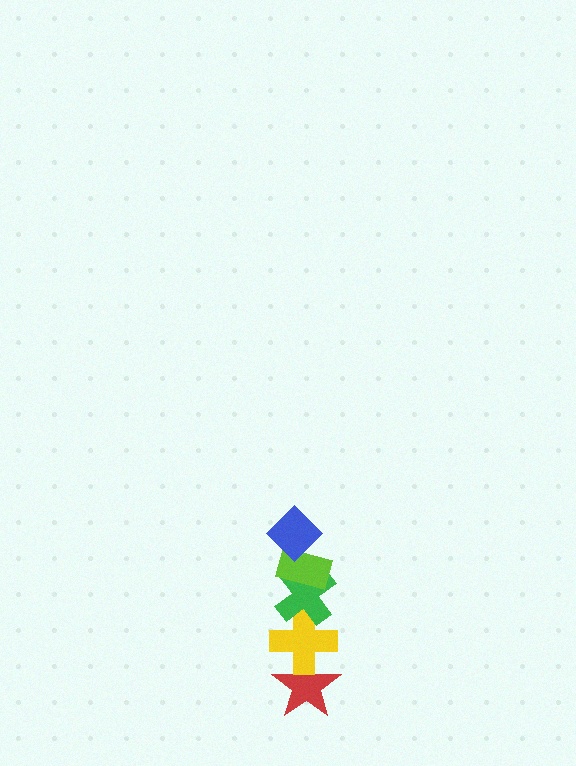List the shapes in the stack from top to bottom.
From top to bottom: the blue diamond, the lime rectangle, the green cross, the yellow cross, the red star.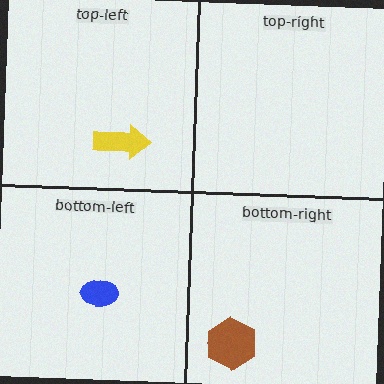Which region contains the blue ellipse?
The bottom-left region.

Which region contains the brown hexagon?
The bottom-right region.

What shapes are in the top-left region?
The yellow arrow.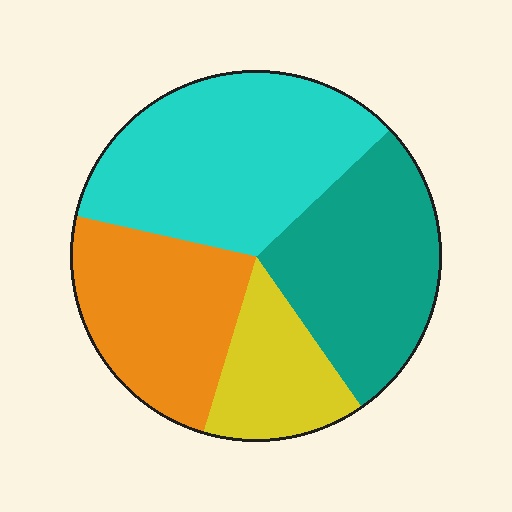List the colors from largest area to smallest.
From largest to smallest: cyan, teal, orange, yellow.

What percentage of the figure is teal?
Teal covers roughly 25% of the figure.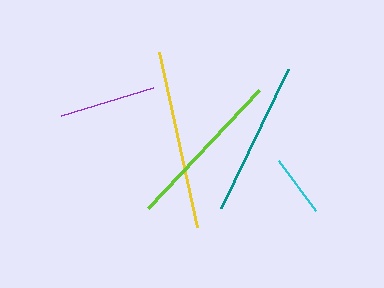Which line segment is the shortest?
The cyan line is the shortest at approximately 62 pixels.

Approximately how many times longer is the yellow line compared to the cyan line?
The yellow line is approximately 2.9 times the length of the cyan line.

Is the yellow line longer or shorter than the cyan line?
The yellow line is longer than the cyan line.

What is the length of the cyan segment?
The cyan segment is approximately 62 pixels long.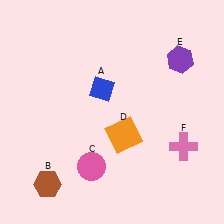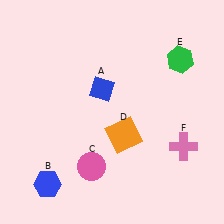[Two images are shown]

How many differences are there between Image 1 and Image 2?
There are 2 differences between the two images.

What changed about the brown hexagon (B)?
In Image 1, B is brown. In Image 2, it changed to blue.